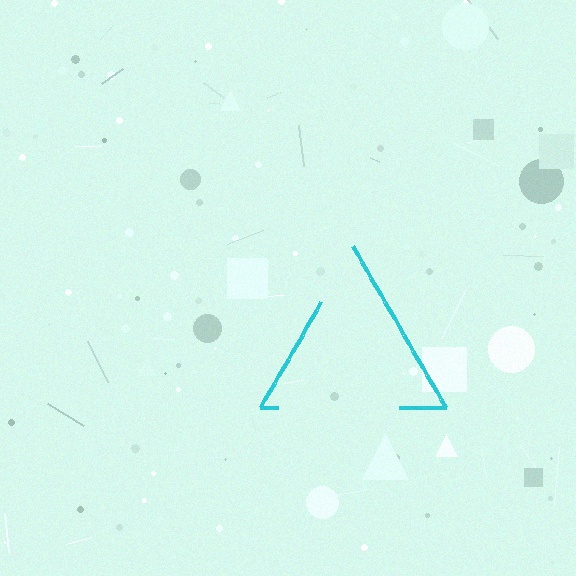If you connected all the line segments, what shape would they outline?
They would outline a triangle.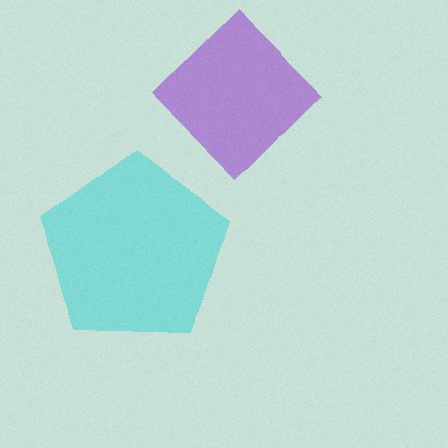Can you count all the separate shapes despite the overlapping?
Yes, there are 2 separate shapes.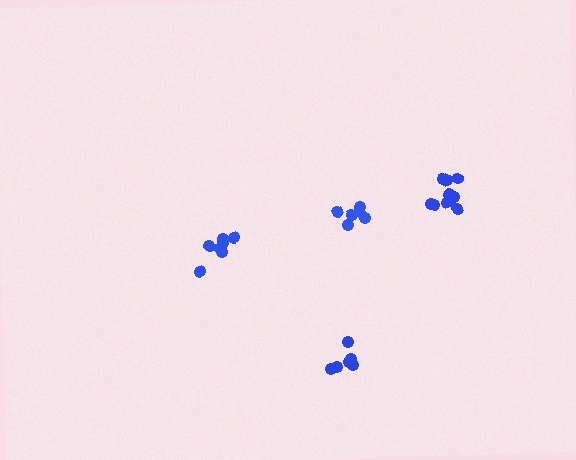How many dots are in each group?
Group 1: 6 dots, Group 2: 6 dots, Group 3: 10 dots, Group 4: 8 dots (30 total).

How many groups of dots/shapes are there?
There are 4 groups.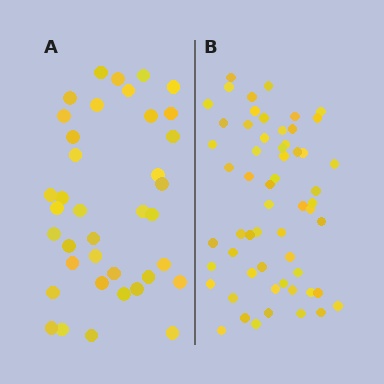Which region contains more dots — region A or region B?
Region B (the right region) has more dots.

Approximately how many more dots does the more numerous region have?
Region B has approximately 20 more dots than region A.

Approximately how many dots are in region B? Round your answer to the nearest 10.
About 60 dots. (The exact count is 58, which rounds to 60.)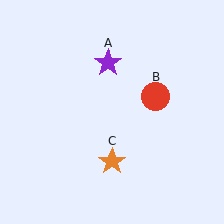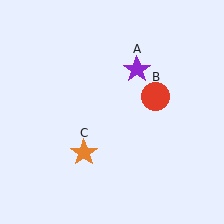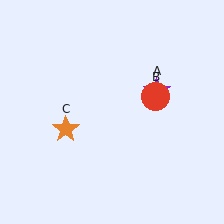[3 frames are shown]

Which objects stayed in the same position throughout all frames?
Red circle (object B) remained stationary.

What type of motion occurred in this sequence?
The purple star (object A), orange star (object C) rotated clockwise around the center of the scene.